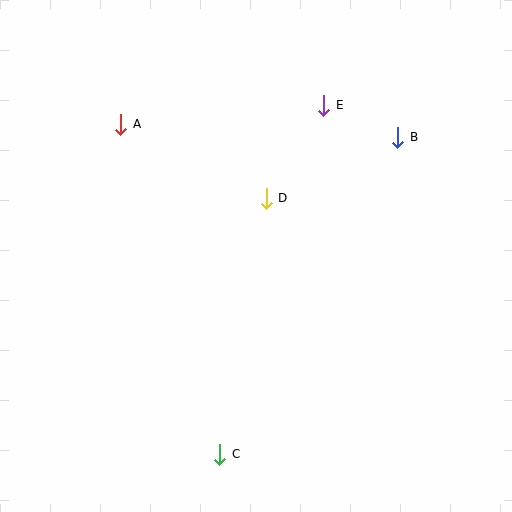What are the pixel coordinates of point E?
Point E is at (324, 105).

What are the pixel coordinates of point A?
Point A is at (121, 124).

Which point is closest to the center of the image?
Point D at (266, 198) is closest to the center.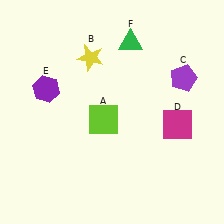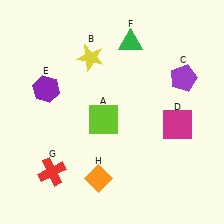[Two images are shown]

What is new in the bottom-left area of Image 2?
A red cross (G) was added in the bottom-left area of Image 2.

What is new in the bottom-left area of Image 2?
An orange diamond (H) was added in the bottom-left area of Image 2.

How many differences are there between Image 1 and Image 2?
There are 2 differences between the two images.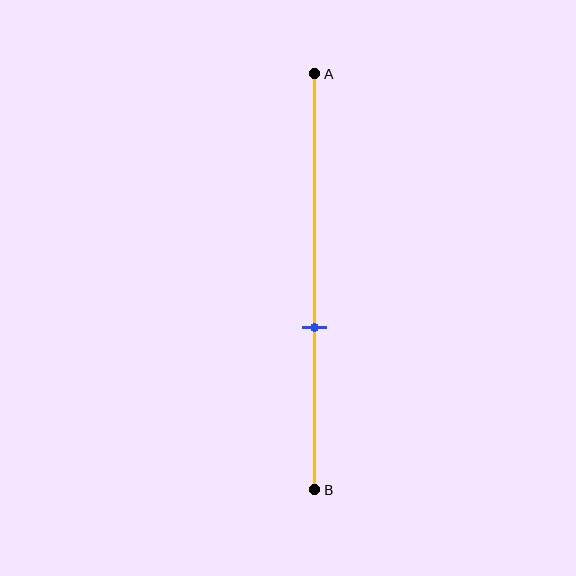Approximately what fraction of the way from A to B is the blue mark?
The blue mark is approximately 60% of the way from A to B.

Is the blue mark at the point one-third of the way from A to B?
No, the mark is at about 60% from A, not at the 33% one-third point.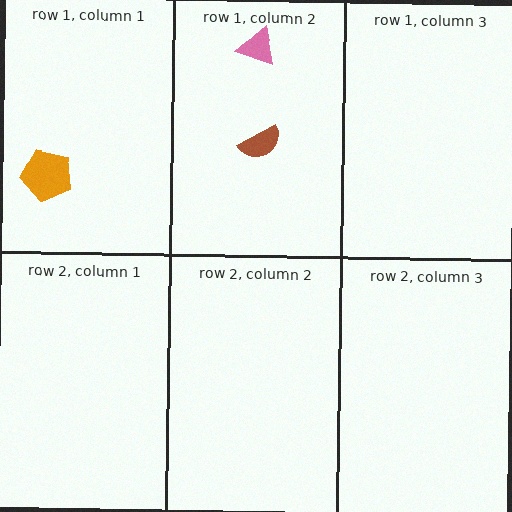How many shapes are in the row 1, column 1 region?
1.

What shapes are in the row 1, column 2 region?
The pink triangle, the brown semicircle.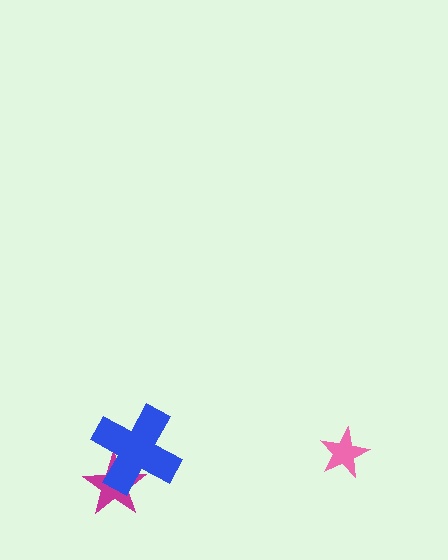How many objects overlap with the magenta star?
1 object overlaps with the magenta star.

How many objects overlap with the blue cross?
1 object overlaps with the blue cross.